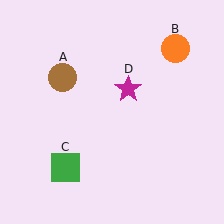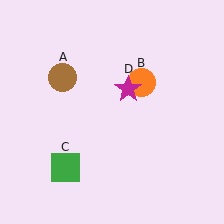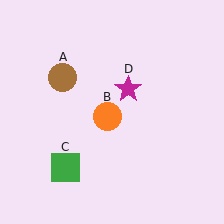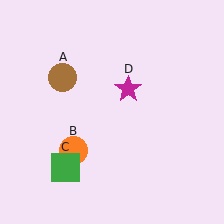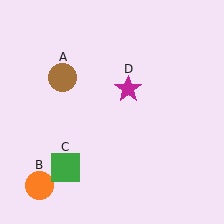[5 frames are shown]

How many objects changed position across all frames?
1 object changed position: orange circle (object B).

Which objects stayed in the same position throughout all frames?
Brown circle (object A) and green square (object C) and magenta star (object D) remained stationary.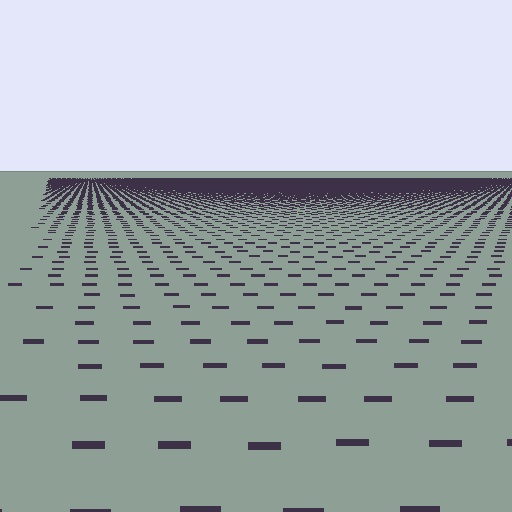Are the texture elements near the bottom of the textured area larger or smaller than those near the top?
Larger. Near the bottom, elements are closer to the viewer and appear at a bigger on-screen size.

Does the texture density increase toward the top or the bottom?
Density increases toward the top.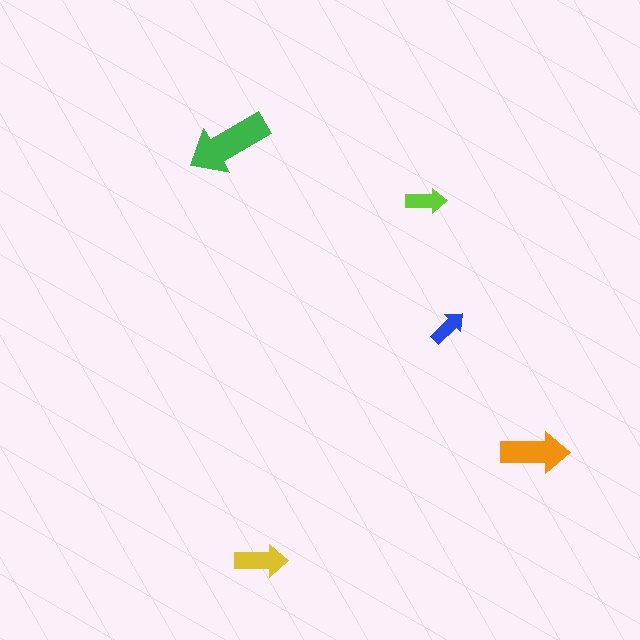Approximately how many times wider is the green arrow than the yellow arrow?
About 1.5 times wider.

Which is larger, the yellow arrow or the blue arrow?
The yellow one.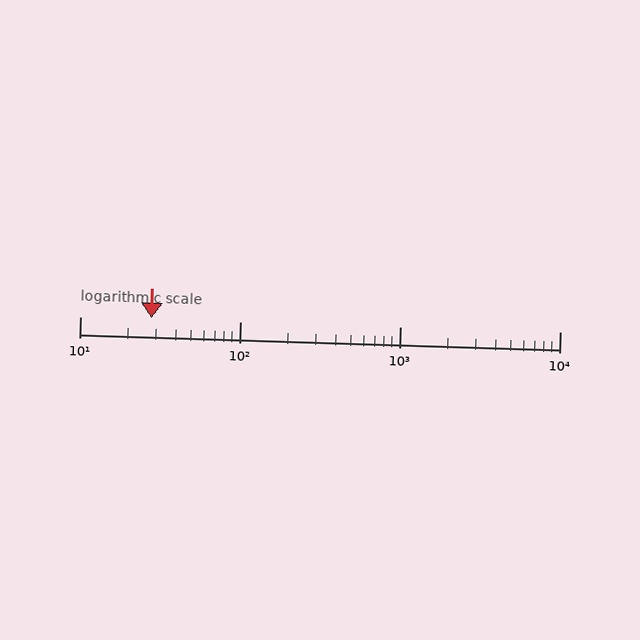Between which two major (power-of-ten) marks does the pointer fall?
The pointer is between 10 and 100.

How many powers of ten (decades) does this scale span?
The scale spans 3 decades, from 10 to 10000.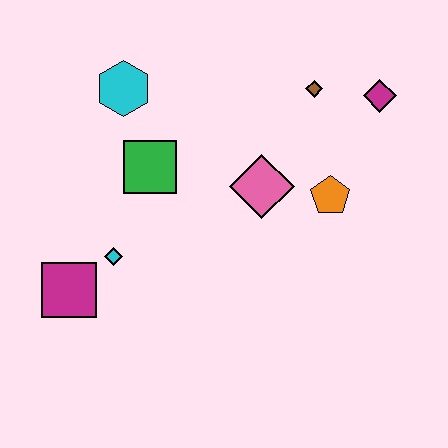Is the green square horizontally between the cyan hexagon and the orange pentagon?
Yes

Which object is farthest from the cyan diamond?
The magenta diamond is farthest from the cyan diamond.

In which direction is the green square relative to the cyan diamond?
The green square is above the cyan diamond.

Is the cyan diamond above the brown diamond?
No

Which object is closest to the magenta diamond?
The brown diamond is closest to the magenta diamond.